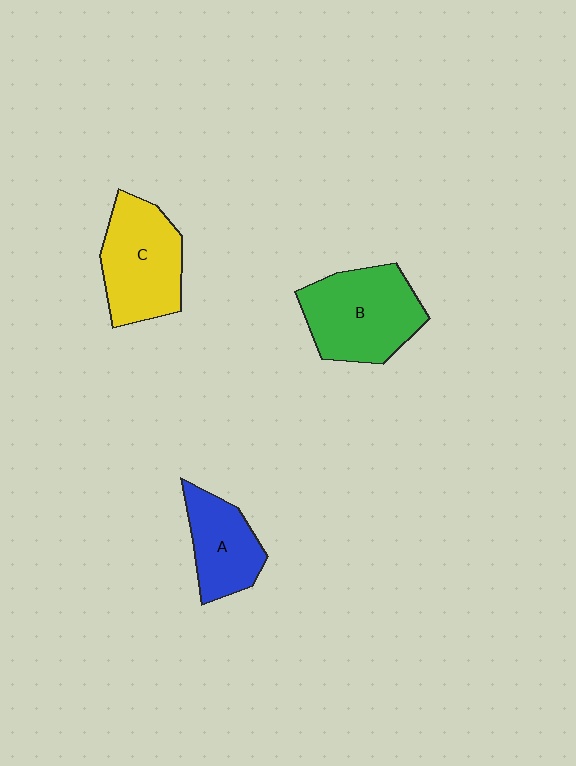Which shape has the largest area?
Shape B (green).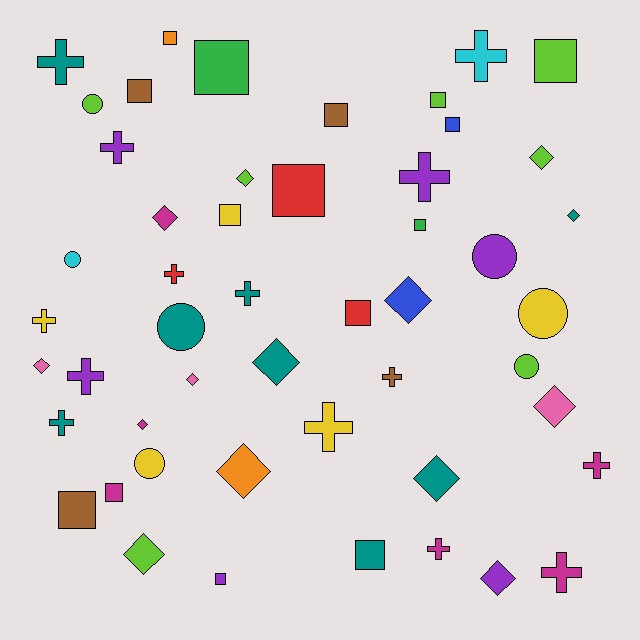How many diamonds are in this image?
There are 14 diamonds.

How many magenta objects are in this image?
There are 6 magenta objects.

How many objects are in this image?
There are 50 objects.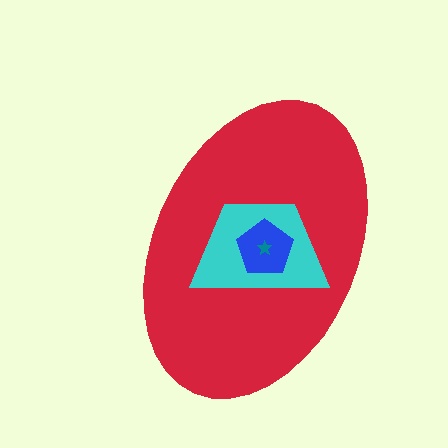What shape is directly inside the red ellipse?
The cyan trapezoid.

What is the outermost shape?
The red ellipse.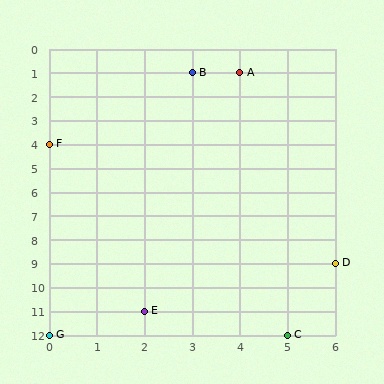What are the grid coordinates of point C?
Point C is at grid coordinates (5, 12).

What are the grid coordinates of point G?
Point G is at grid coordinates (0, 12).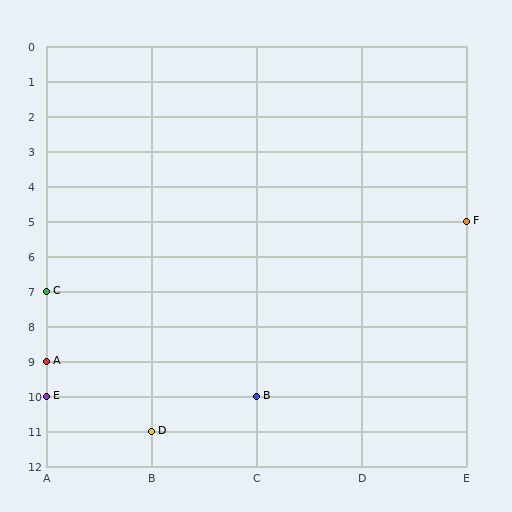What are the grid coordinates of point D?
Point D is at grid coordinates (B, 11).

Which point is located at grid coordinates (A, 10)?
Point E is at (A, 10).